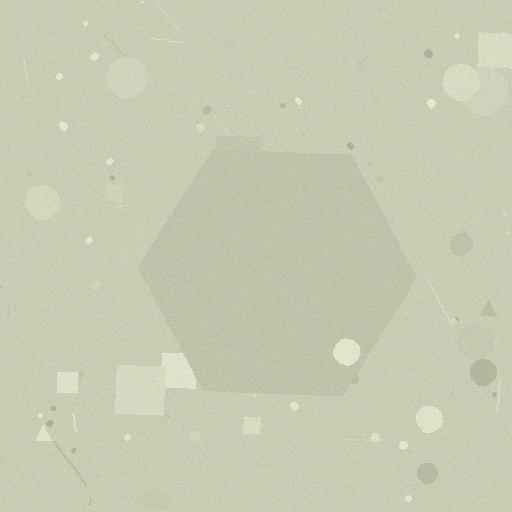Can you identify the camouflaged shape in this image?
The camouflaged shape is a hexagon.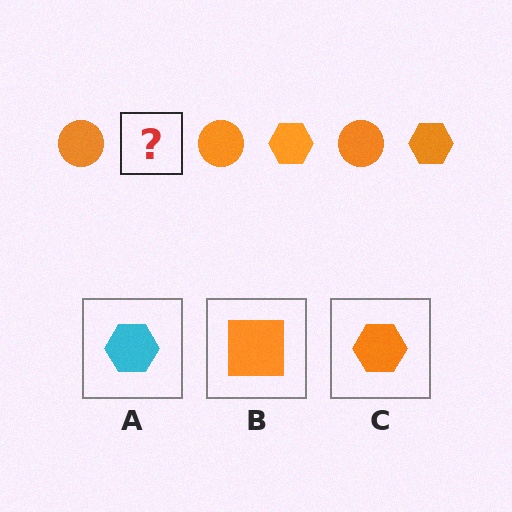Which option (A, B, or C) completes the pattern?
C.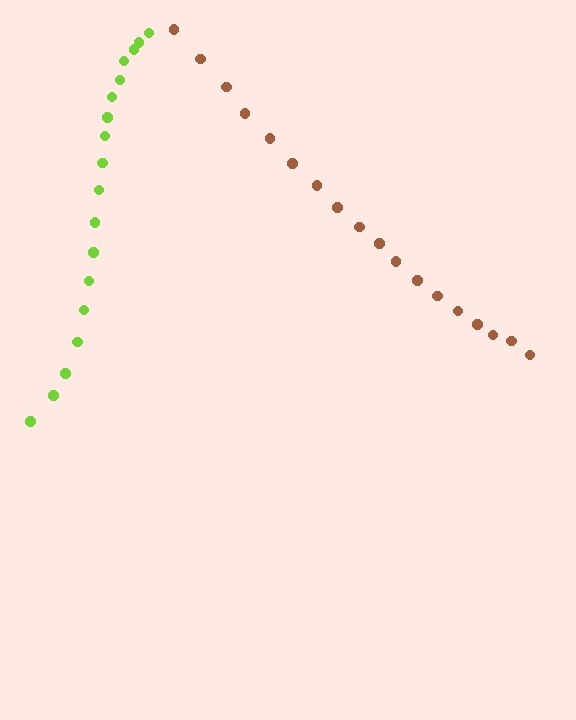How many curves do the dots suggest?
There are 2 distinct paths.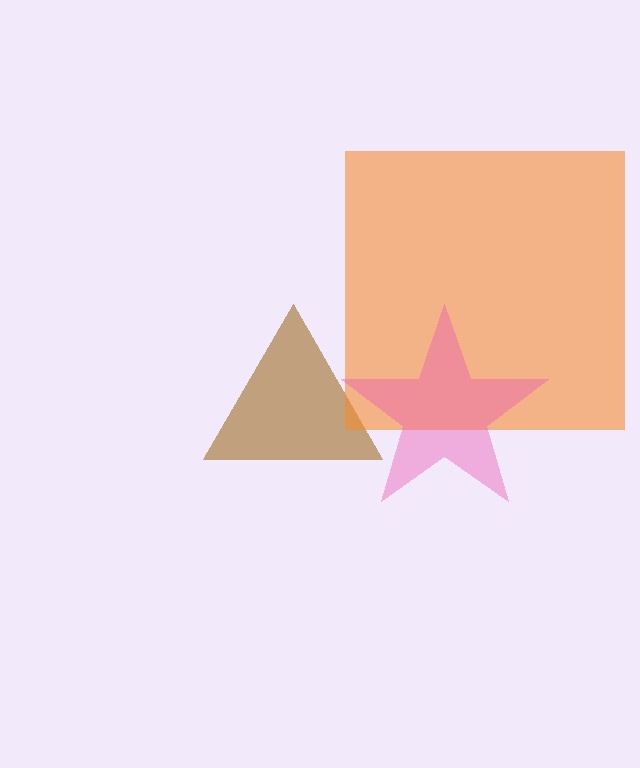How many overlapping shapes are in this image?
There are 3 overlapping shapes in the image.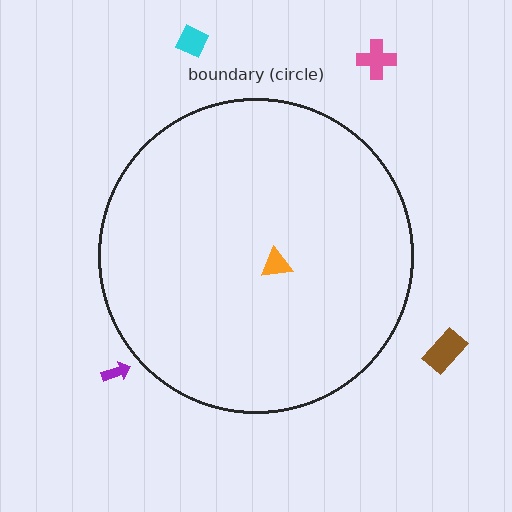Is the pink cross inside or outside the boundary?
Outside.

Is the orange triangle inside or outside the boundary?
Inside.